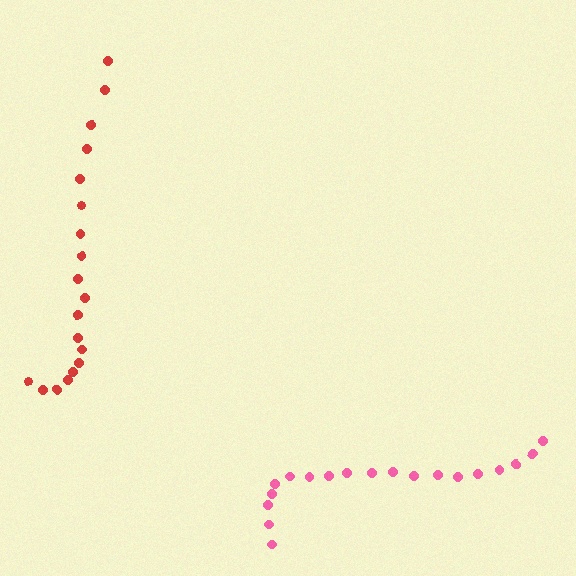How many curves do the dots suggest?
There are 2 distinct paths.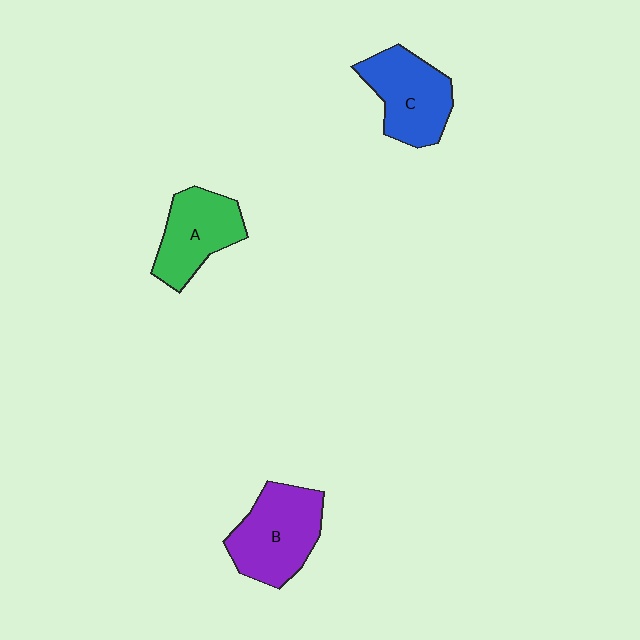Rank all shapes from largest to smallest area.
From largest to smallest: B (purple), C (blue), A (green).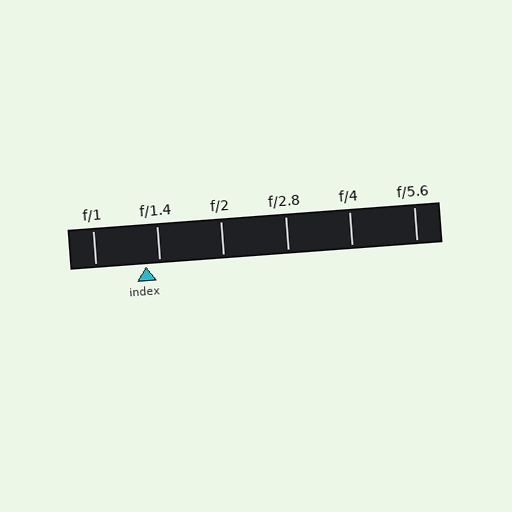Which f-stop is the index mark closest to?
The index mark is closest to f/1.4.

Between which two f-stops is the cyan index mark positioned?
The index mark is between f/1 and f/1.4.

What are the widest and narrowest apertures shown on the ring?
The widest aperture shown is f/1 and the narrowest is f/5.6.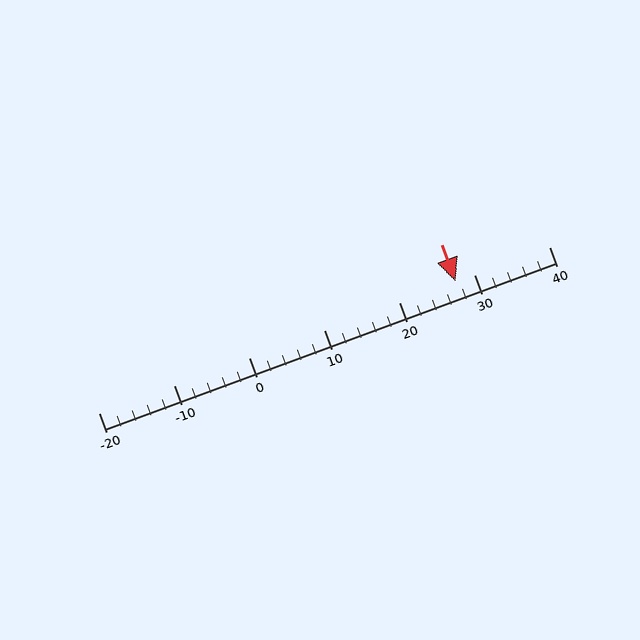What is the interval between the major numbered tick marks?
The major tick marks are spaced 10 units apart.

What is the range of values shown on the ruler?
The ruler shows values from -20 to 40.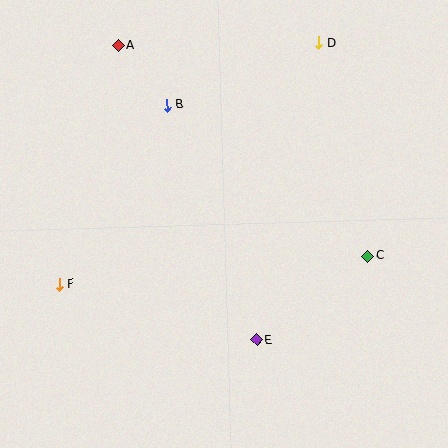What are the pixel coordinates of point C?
Point C is at (368, 256).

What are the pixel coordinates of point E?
Point E is at (257, 340).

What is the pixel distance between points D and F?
The distance between D and F is 354 pixels.